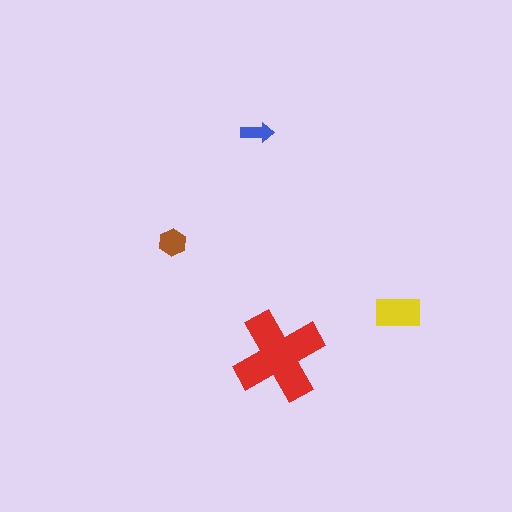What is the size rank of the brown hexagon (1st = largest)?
3rd.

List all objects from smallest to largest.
The blue arrow, the brown hexagon, the yellow rectangle, the red cross.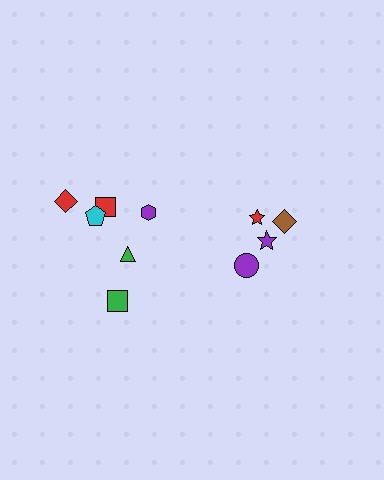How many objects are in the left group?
There are 6 objects.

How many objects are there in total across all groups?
There are 10 objects.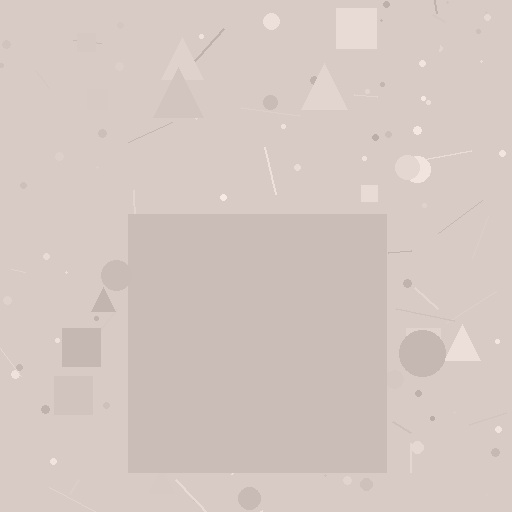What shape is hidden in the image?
A square is hidden in the image.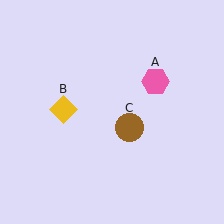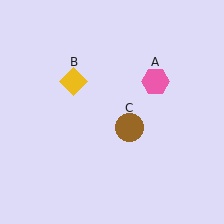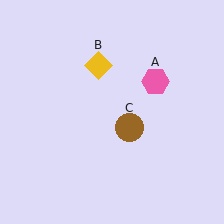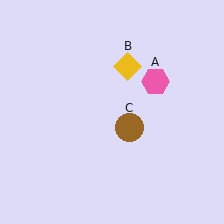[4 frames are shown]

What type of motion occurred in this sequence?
The yellow diamond (object B) rotated clockwise around the center of the scene.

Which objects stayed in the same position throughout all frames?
Pink hexagon (object A) and brown circle (object C) remained stationary.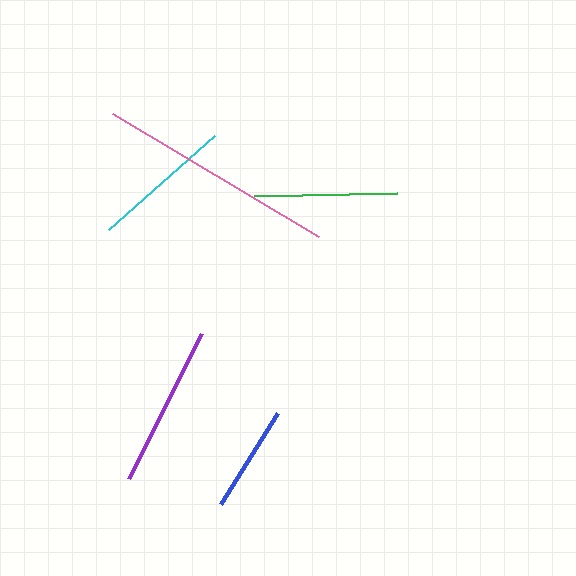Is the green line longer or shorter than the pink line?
The pink line is longer than the green line.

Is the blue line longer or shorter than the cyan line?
The cyan line is longer than the blue line.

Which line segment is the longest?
The pink line is the longest at approximately 240 pixels.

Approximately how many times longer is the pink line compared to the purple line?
The pink line is approximately 1.5 times the length of the purple line.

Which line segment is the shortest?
The blue line is the shortest at approximately 108 pixels.